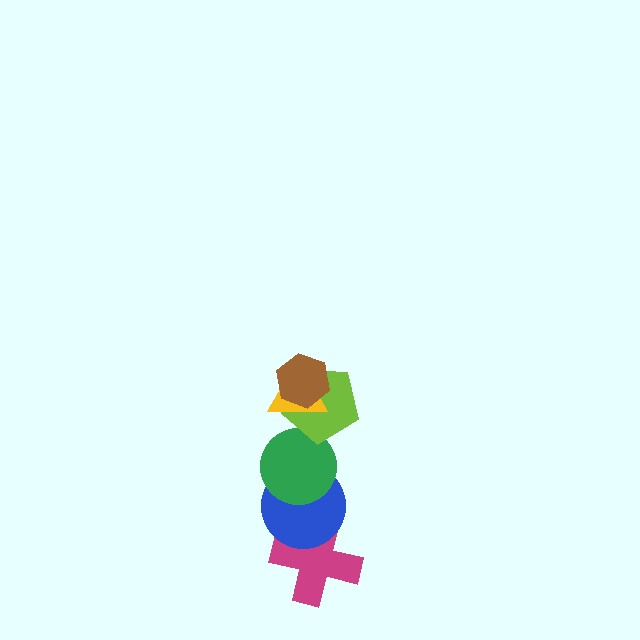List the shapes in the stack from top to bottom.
From top to bottom: the brown hexagon, the yellow triangle, the lime pentagon, the green circle, the blue circle, the magenta cross.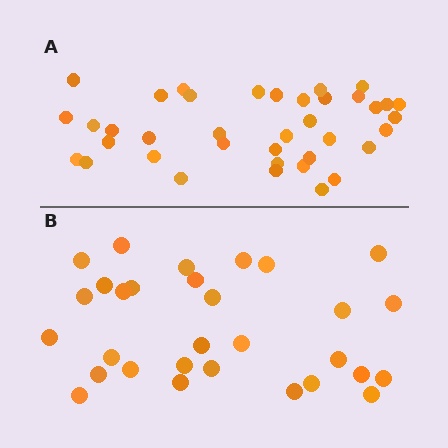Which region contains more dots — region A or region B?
Region A (the top region) has more dots.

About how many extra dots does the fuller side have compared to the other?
Region A has roughly 8 or so more dots than region B.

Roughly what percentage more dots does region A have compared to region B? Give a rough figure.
About 25% more.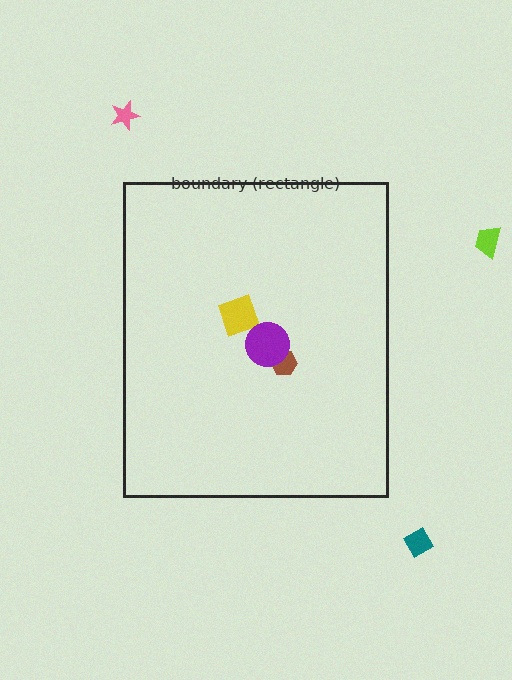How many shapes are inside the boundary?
3 inside, 3 outside.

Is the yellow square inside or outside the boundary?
Inside.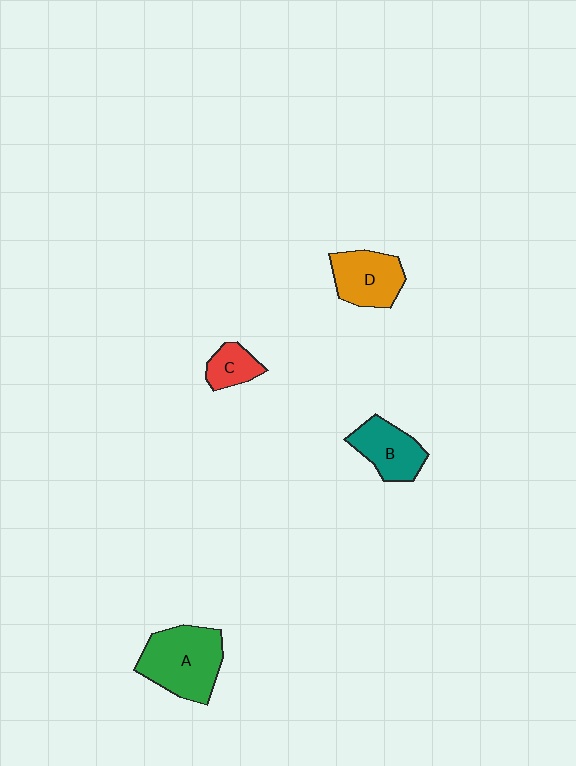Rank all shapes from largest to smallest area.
From largest to smallest: A (green), D (orange), B (teal), C (red).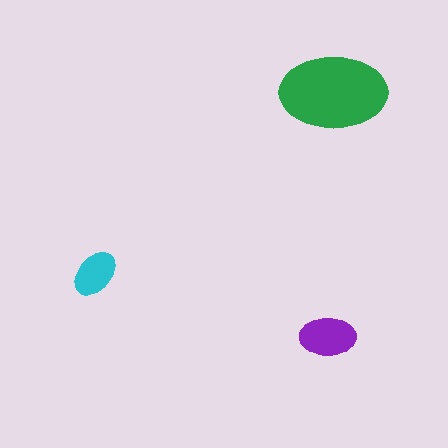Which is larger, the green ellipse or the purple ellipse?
The green one.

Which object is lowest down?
The purple ellipse is bottommost.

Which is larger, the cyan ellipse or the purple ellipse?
The purple one.